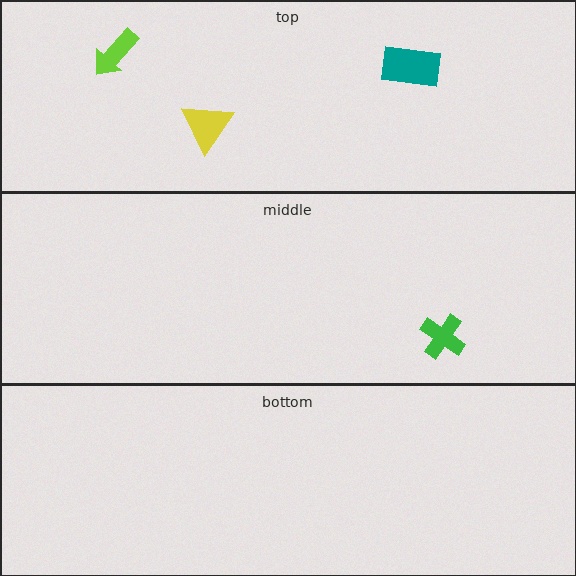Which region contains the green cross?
The middle region.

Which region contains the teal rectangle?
The top region.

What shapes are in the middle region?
The green cross.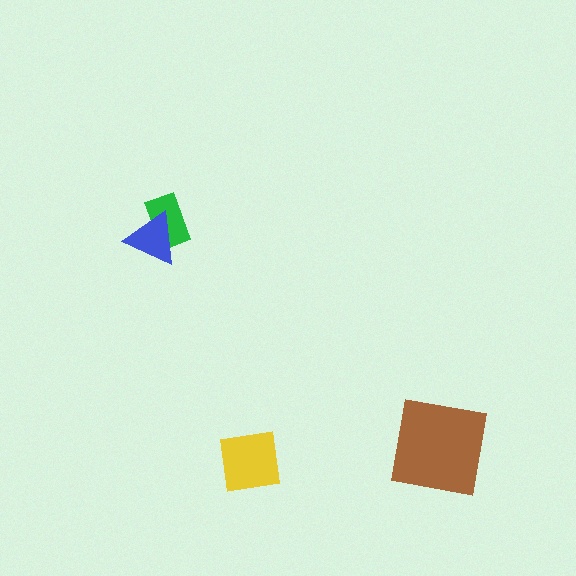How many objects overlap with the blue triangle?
1 object overlaps with the blue triangle.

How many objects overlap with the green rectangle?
1 object overlaps with the green rectangle.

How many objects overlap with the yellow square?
0 objects overlap with the yellow square.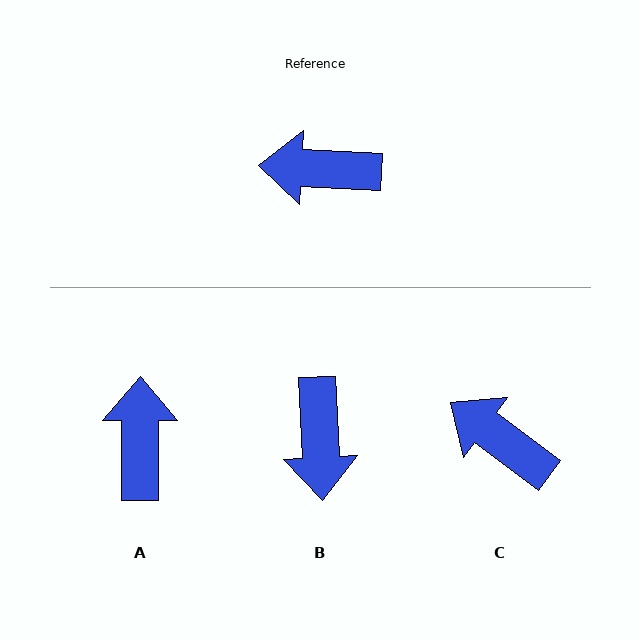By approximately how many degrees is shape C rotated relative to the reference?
Approximately 33 degrees clockwise.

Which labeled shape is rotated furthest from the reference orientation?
B, about 96 degrees away.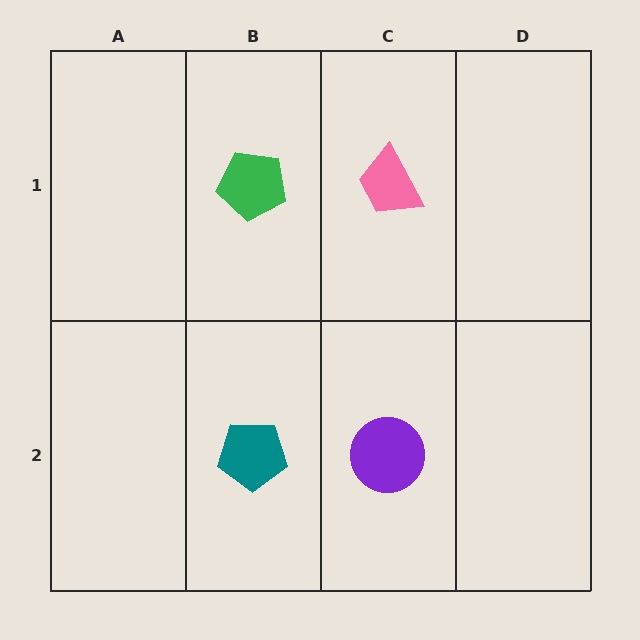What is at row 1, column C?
A pink trapezoid.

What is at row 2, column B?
A teal pentagon.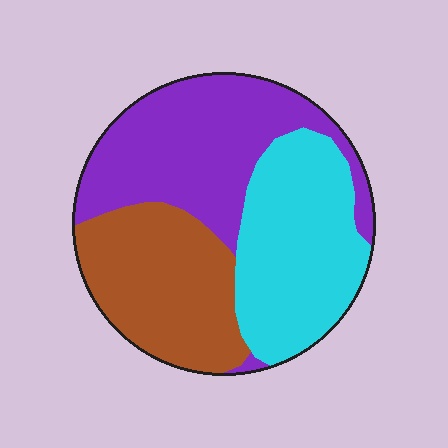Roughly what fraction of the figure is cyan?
Cyan takes up about one third (1/3) of the figure.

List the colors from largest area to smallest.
From largest to smallest: purple, cyan, brown.